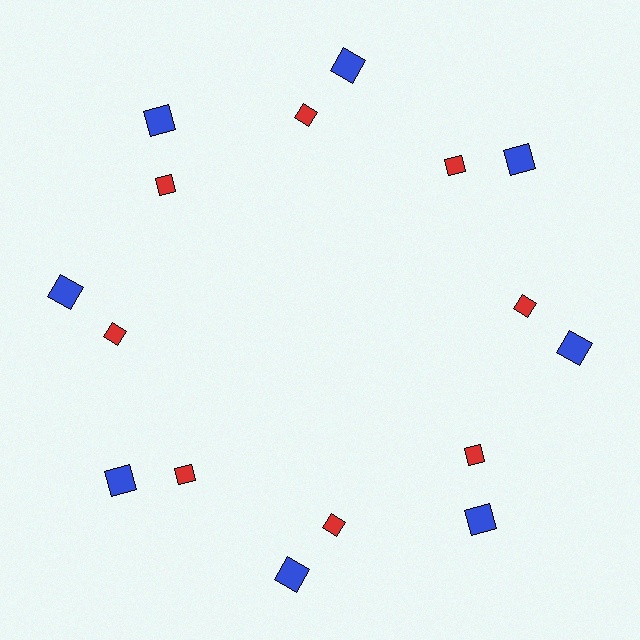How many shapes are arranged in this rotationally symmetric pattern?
There are 16 shapes, arranged in 8 groups of 2.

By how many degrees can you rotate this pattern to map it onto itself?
The pattern maps onto itself every 45 degrees of rotation.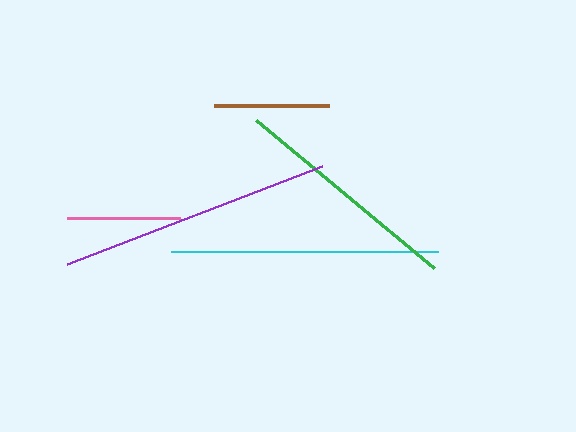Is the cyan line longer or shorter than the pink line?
The cyan line is longer than the pink line.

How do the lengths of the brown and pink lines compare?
The brown and pink lines are approximately the same length.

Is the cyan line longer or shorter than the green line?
The cyan line is longer than the green line.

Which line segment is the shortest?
The pink line is the shortest at approximately 113 pixels.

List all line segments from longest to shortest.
From longest to shortest: purple, cyan, green, brown, pink.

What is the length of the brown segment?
The brown segment is approximately 114 pixels long.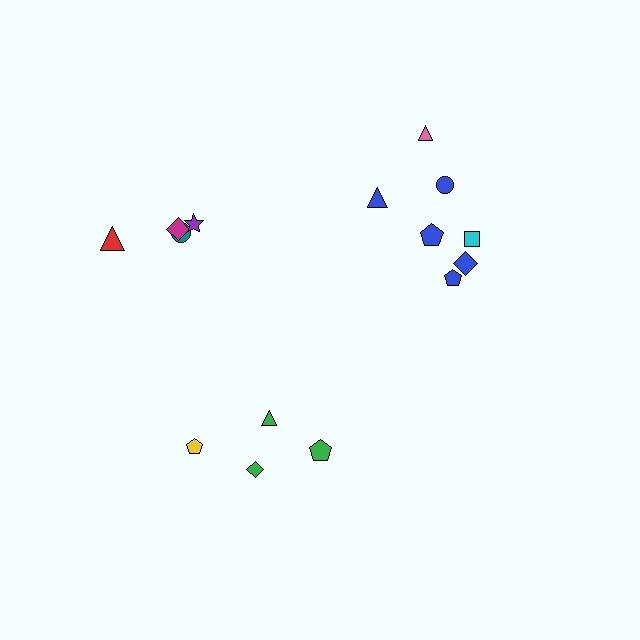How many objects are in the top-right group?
There are 7 objects.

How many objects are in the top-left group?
There are 4 objects.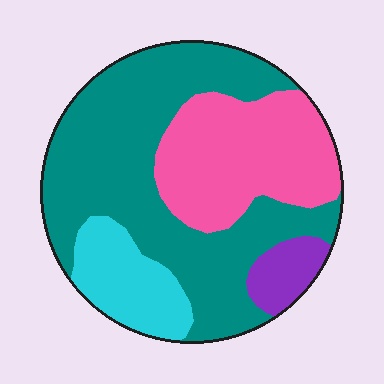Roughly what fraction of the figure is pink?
Pink takes up between a quarter and a half of the figure.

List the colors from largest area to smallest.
From largest to smallest: teal, pink, cyan, purple.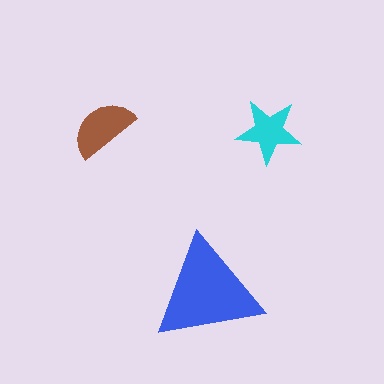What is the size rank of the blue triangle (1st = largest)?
1st.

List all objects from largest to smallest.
The blue triangle, the brown semicircle, the cyan star.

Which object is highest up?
The brown semicircle is topmost.